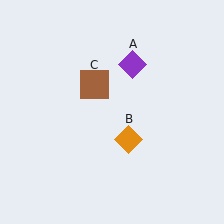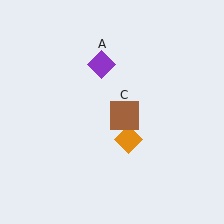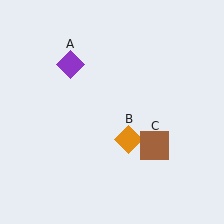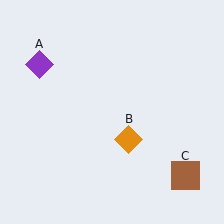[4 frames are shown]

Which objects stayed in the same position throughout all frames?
Orange diamond (object B) remained stationary.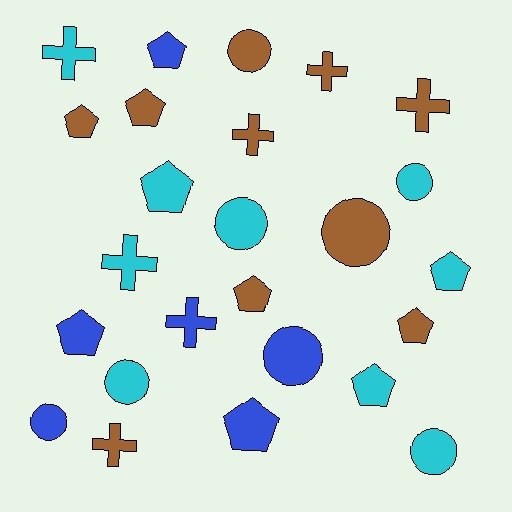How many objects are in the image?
There are 25 objects.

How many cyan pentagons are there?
There are 3 cyan pentagons.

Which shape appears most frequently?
Pentagon, with 10 objects.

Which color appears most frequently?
Brown, with 10 objects.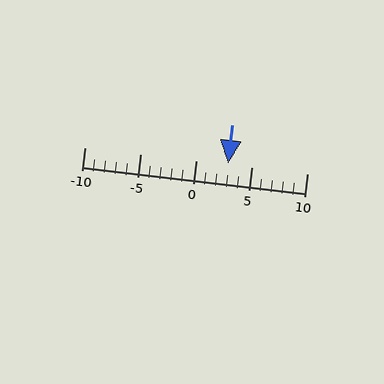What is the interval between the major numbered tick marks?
The major tick marks are spaced 5 units apart.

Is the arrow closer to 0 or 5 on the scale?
The arrow is closer to 5.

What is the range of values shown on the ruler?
The ruler shows values from -10 to 10.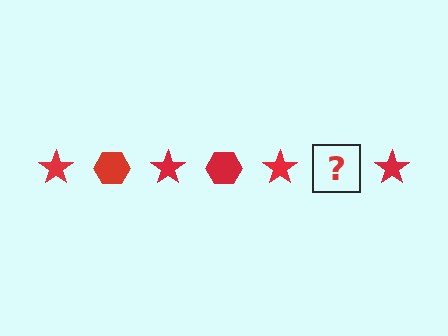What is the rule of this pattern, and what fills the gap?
The rule is that the pattern cycles through star, hexagon shapes in red. The gap should be filled with a red hexagon.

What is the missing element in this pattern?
The missing element is a red hexagon.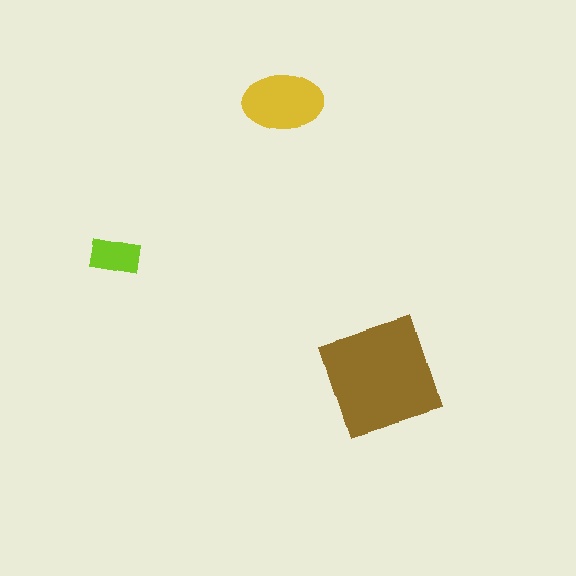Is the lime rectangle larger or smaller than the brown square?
Smaller.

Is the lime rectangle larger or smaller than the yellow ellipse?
Smaller.